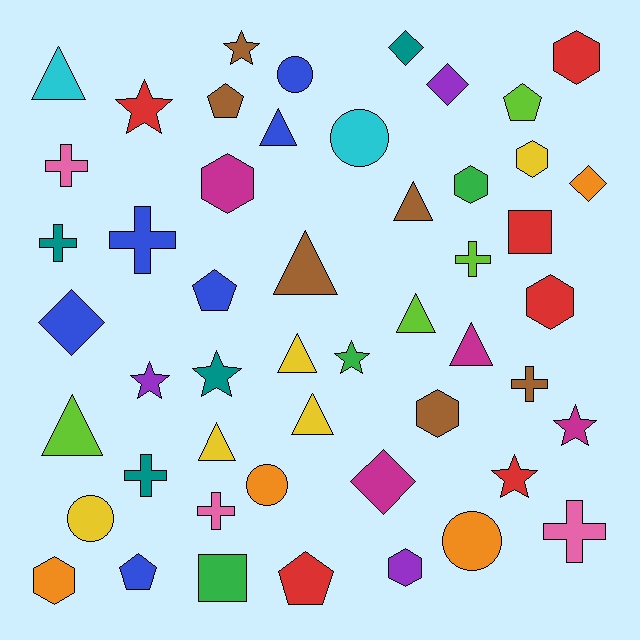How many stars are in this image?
There are 7 stars.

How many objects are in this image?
There are 50 objects.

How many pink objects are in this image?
There are 3 pink objects.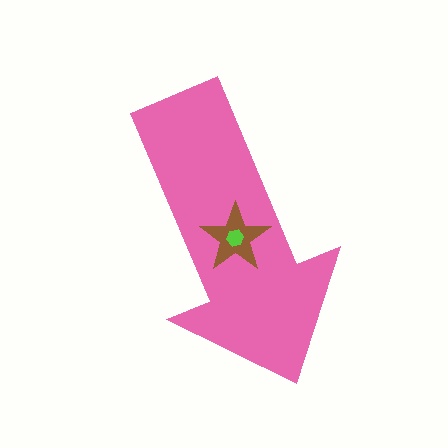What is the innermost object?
The lime hexagon.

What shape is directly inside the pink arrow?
The brown star.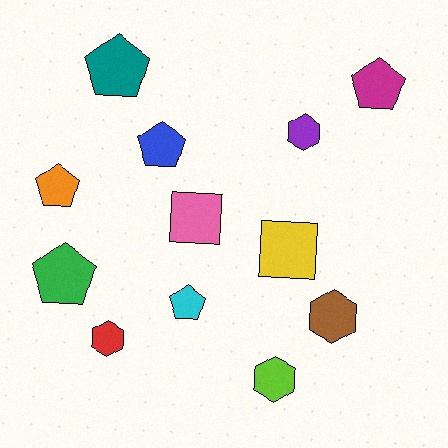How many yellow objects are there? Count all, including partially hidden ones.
There is 1 yellow object.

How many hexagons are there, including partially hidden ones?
There are 4 hexagons.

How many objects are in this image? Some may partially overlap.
There are 12 objects.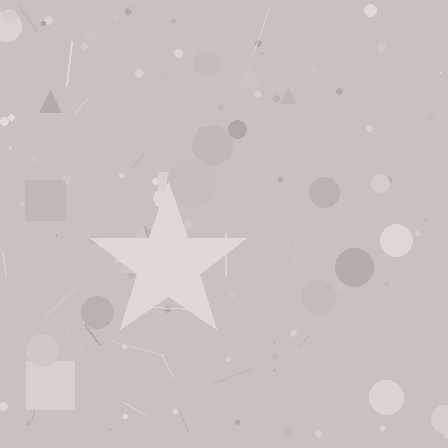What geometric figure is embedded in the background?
A star is embedded in the background.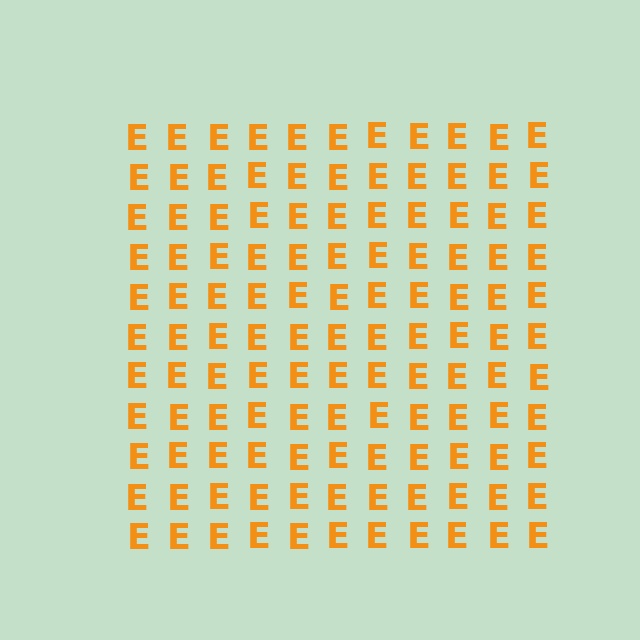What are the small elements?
The small elements are letter E's.